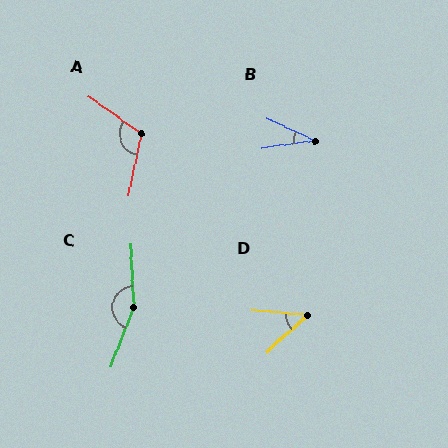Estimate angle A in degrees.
Approximately 113 degrees.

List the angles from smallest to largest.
B (33°), D (47°), A (113°), C (156°).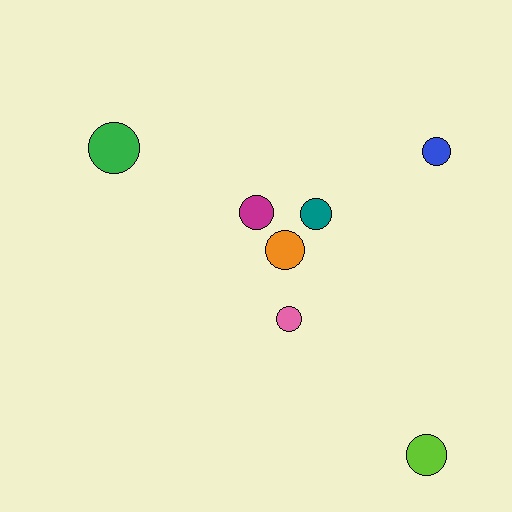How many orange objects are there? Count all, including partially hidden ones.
There is 1 orange object.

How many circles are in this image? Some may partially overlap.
There are 7 circles.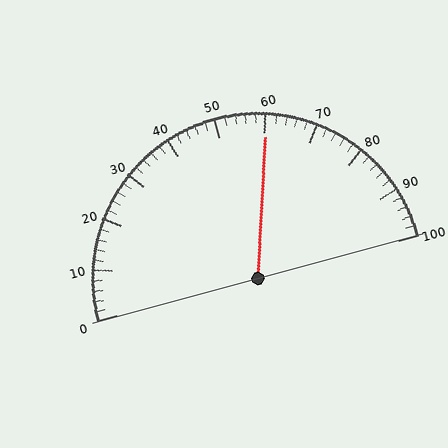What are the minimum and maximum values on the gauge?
The gauge ranges from 0 to 100.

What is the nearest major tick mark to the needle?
The nearest major tick mark is 60.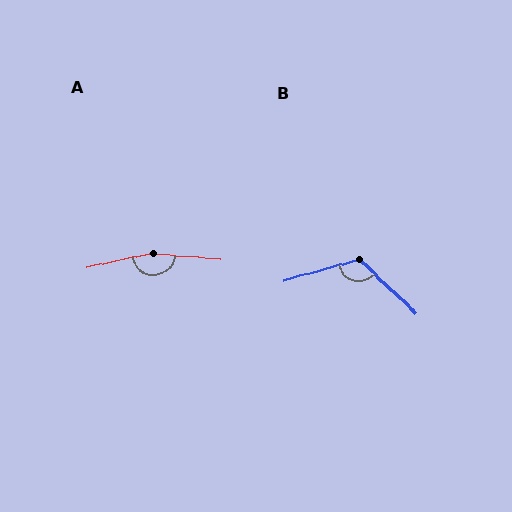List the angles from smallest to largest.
B (120°), A (163°).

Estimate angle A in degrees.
Approximately 163 degrees.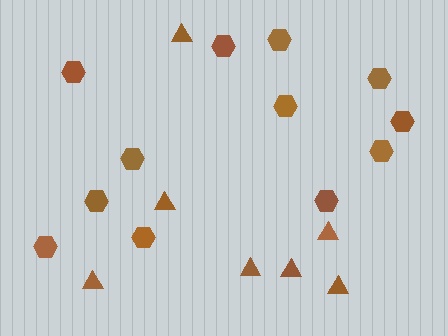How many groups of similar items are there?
There are 2 groups: one group of hexagons (12) and one group of triangles (7).